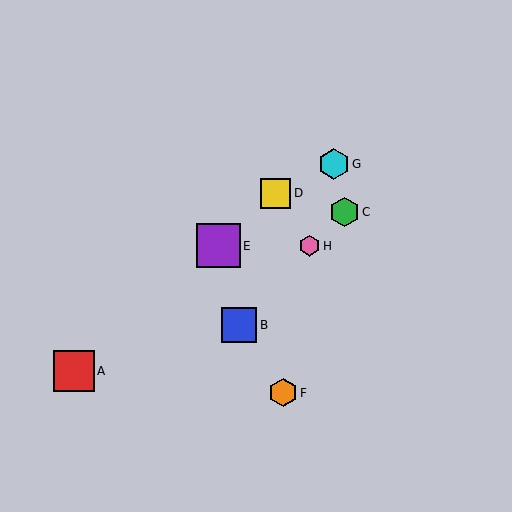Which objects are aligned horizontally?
Objects E, H are aligned horizontally.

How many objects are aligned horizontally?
2 objects (E, H) are aligned horizontally.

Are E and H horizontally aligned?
Yes, both are at y≈246.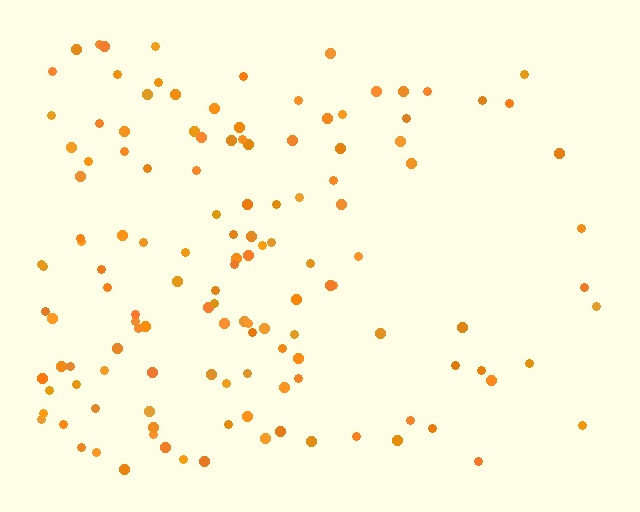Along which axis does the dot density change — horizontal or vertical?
Horizontal.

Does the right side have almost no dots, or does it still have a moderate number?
Still a moderate number, just noticeably fewer than the left.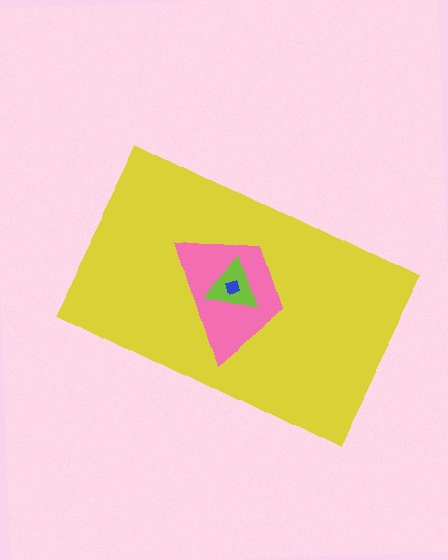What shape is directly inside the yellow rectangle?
The pink trapezoid.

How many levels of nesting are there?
4.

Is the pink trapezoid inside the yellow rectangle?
Yes.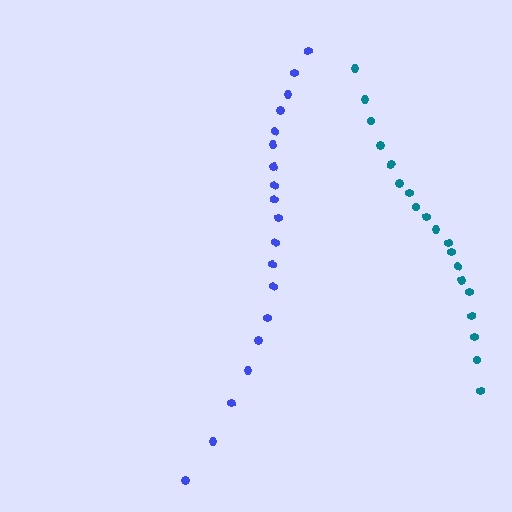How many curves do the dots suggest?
There are 2 distinct paths.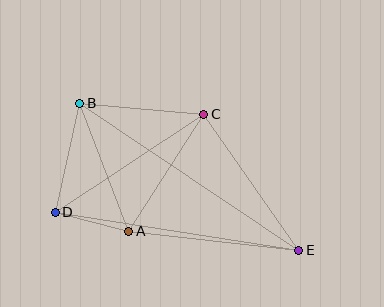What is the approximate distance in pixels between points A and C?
The distance between A and C is approximately 139 pixels.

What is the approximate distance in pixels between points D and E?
The distance between D and E is approximately 247 pixels.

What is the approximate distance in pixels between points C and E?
The distance between C and E is approximately 166 pixels.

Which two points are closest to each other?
Points A and D are closest to each other.